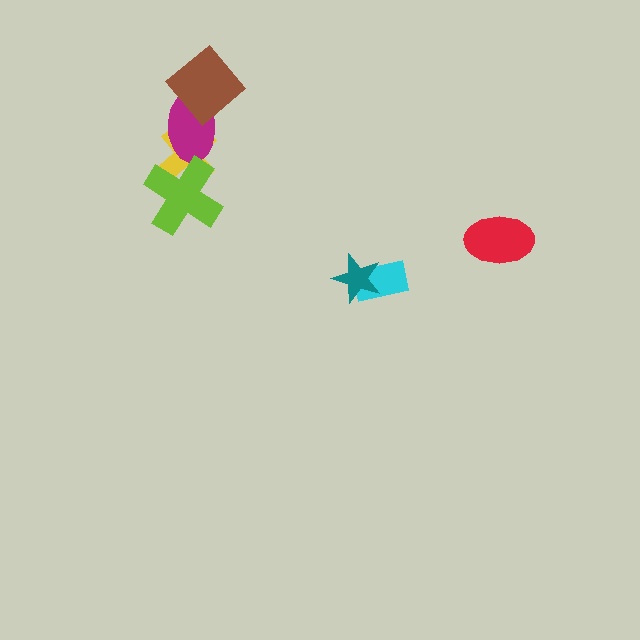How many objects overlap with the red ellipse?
0 objects overlap with the red ellipse.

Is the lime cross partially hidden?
No, no other shape covers it.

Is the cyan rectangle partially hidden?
Yes, it is partially covered by another shape.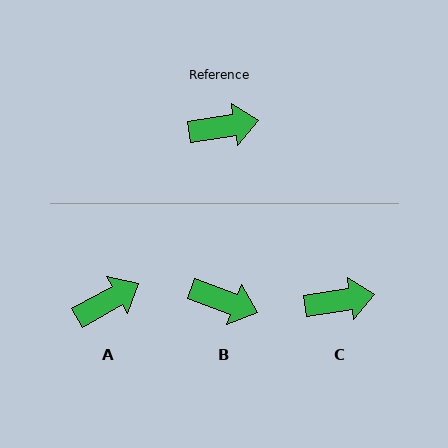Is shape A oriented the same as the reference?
No, it is off by about 20 degrees.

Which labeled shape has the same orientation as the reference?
C.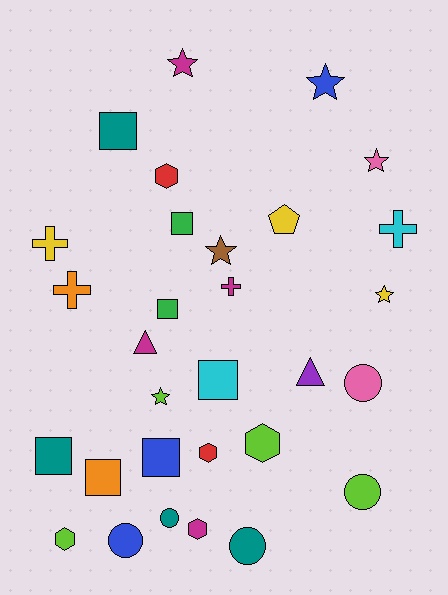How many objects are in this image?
There are 30 objects.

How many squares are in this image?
There are 7 squares.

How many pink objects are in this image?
There are 2 pink objects.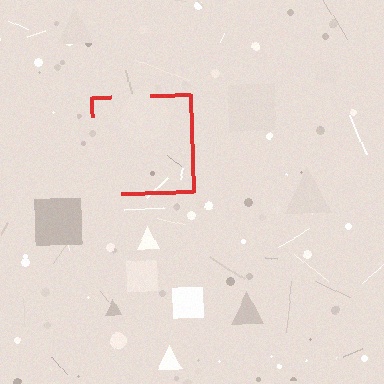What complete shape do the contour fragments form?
The contour fragments form a square.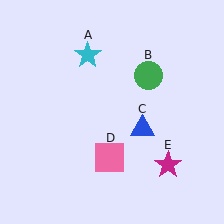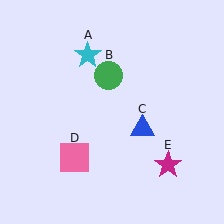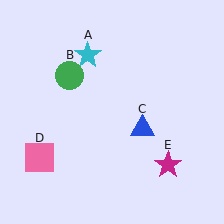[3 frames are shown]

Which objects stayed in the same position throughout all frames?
Cyan star (object A) and blue triangle (object C) and magenta star (object E) remained stationary.